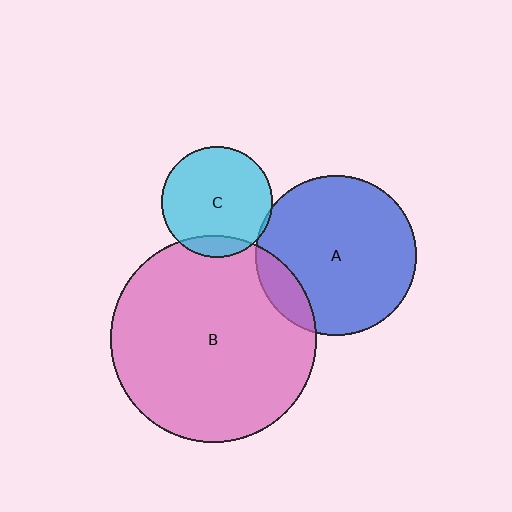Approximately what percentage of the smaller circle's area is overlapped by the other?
Approximately 5%.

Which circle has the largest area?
Circle B (pink).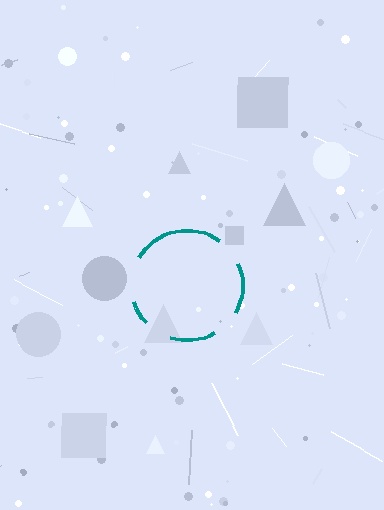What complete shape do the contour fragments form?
The contour fragments form a circle.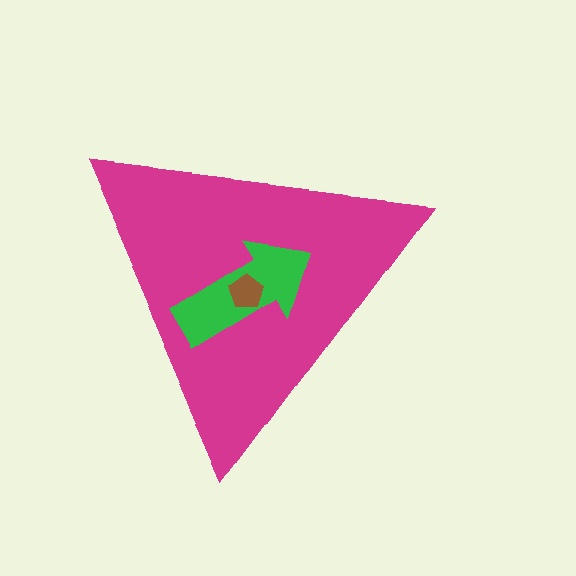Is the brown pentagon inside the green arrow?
Yes.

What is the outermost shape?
The magenta triangle.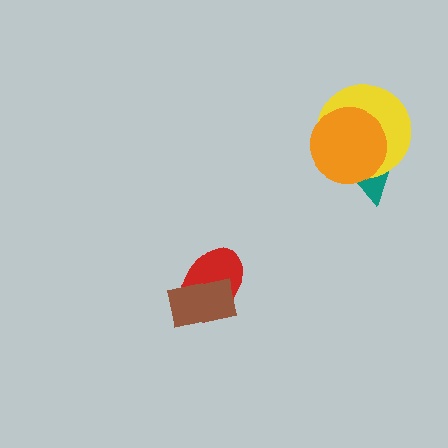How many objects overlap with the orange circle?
2 objects overlap with the orange circle.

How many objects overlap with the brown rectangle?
1 object overlaps with the brown rectangle.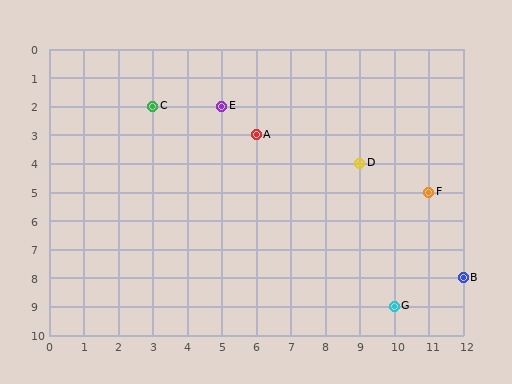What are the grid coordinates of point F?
Point F is at grid coordinates (11, 5).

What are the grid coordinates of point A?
Point A is at grid coordinates (6, 3).